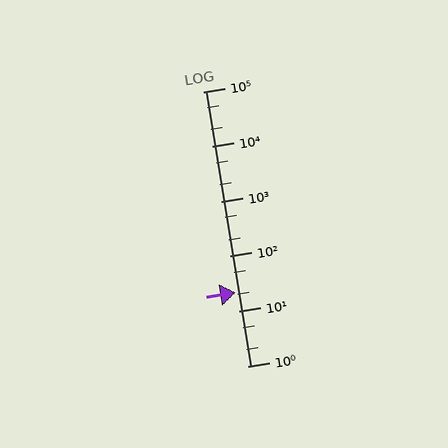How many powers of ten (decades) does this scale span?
The scale spans 5 decades, from 1 to 100000.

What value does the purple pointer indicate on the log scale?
The pointer indicates approximately 22.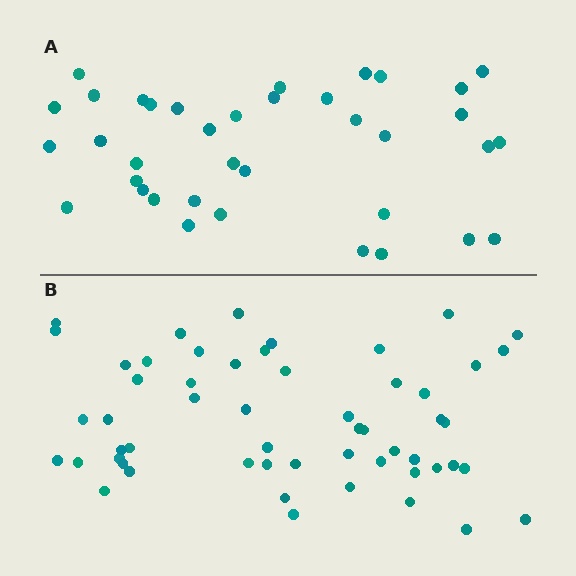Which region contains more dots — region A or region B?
Region B (the bottom region) has more dots.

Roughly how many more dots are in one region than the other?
Region B has approximately 20 more dots than region A.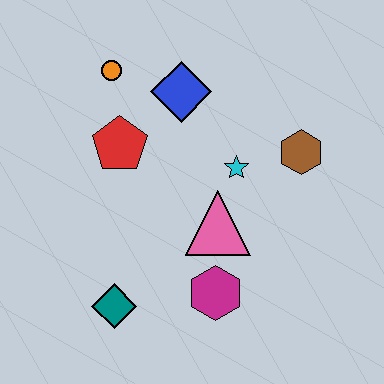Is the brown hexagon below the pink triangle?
No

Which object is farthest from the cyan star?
The teal diamond is farthest from the cyan star.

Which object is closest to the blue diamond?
The orange circle is closest to the blue diamond.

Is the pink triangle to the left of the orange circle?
No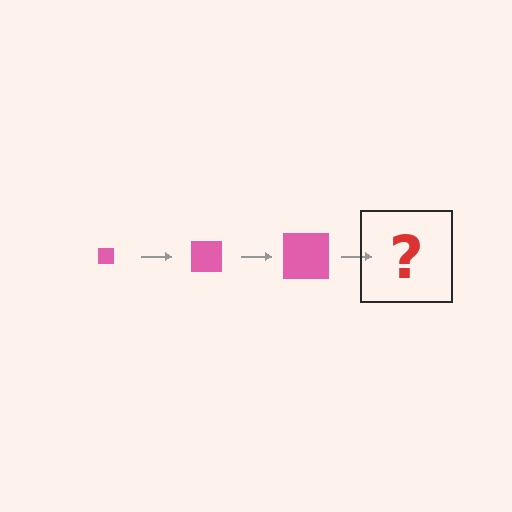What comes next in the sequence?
The next element should be a pink square, larger than the previous one.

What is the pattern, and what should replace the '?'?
The pattern is that the square gets progressively larger each step. The '?' should be a pink square, larger than the previous one.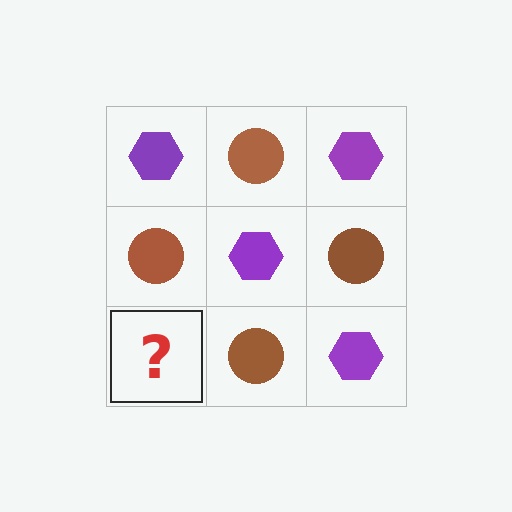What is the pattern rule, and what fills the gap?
The rule is that it alternates purple hexagon and brown circle in a checkerboard pattern. The gap should be filled with a purple hexagon.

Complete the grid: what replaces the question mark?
The question mark should be replaced with a purple hexagon.